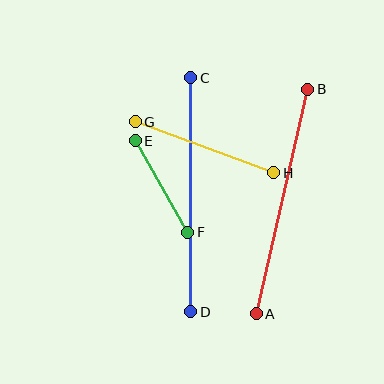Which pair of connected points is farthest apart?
Points C and D are farthest apart.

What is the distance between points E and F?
The distance is approximately 105 pixels.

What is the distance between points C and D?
The distance is approximately 234 pixels.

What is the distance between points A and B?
The distance is approximately 230 pixels.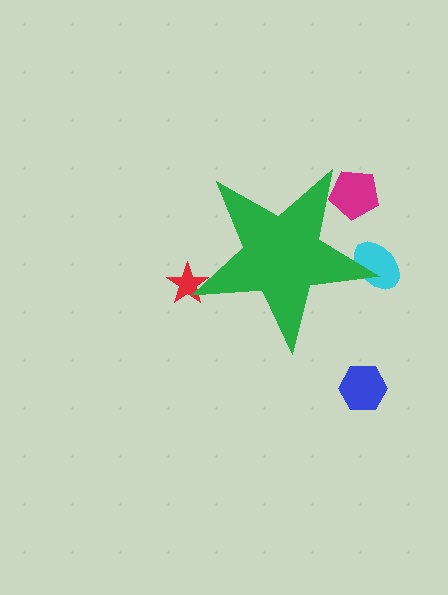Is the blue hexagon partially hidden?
No, the blue hexagon is fully visible.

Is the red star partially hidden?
Yes, the red star is partially hidden behind the green star.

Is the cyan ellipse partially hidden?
Yes, the cyan ellipse is partially hidden behind the green star.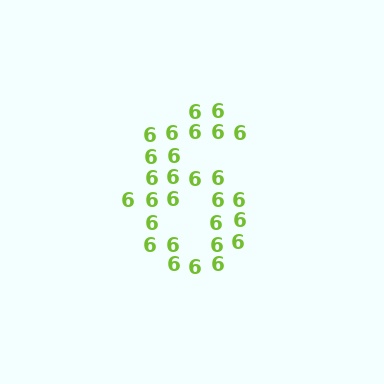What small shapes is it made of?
It is made of small digit 6's.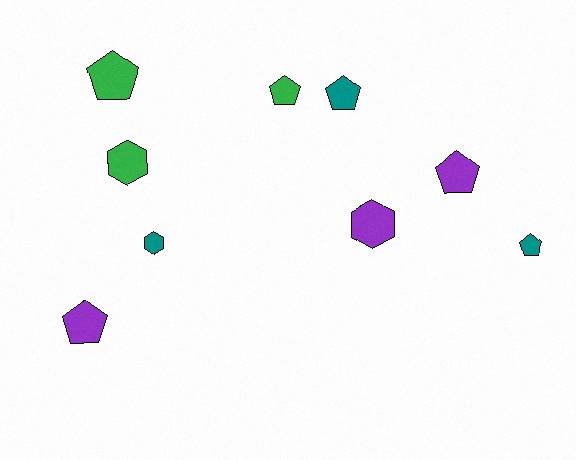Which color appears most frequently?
Purple, with 3 objects.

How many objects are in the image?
There are 9 objects.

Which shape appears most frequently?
Pentagon, with 6 objects.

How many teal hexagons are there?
There is 1 teal hexagon.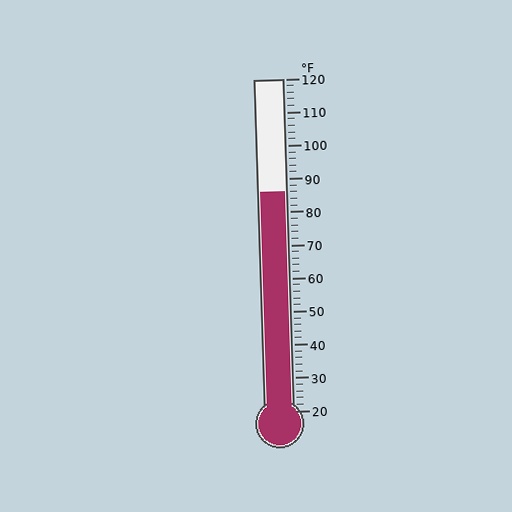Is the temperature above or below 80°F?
The temperature is above 80°F.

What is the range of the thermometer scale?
The thermometer scale ranges from 20°F to 120°F.